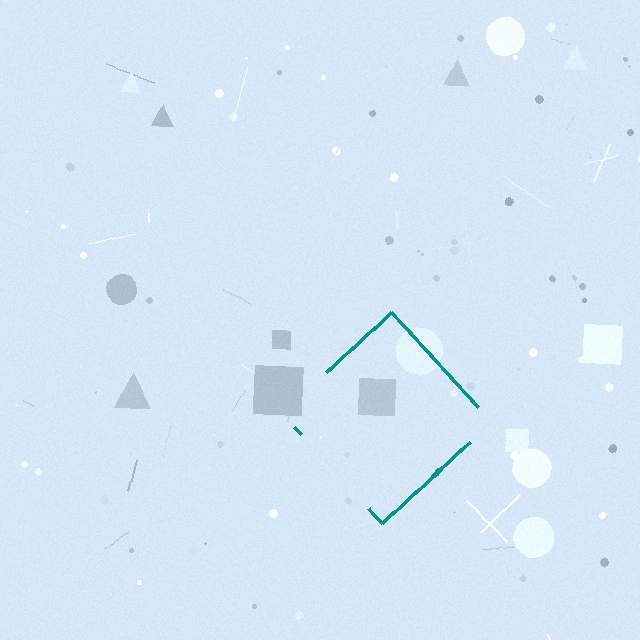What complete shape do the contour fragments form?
The contour fragments form a diamond.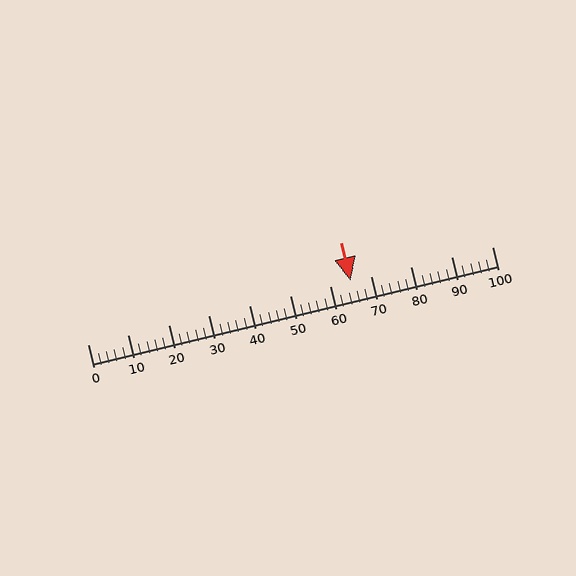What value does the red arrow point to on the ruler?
The red arrow points to approximately 65.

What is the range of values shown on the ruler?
The ruler shows values from 0 to 100.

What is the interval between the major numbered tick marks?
The major tick marks are spaced 10 units apart.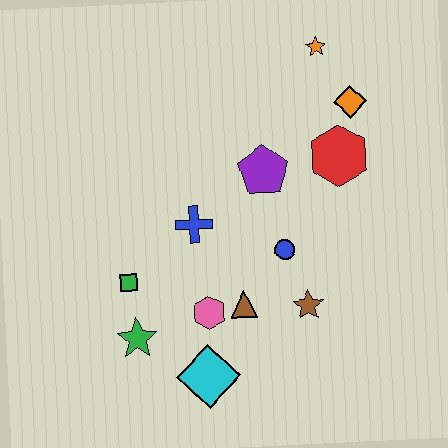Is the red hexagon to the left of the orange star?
No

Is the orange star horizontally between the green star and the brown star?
No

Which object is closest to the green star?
The green square is closest to the green star.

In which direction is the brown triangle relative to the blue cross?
The brown triangle is below the blue cross.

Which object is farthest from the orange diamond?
The green star is farthest from the orange diamond.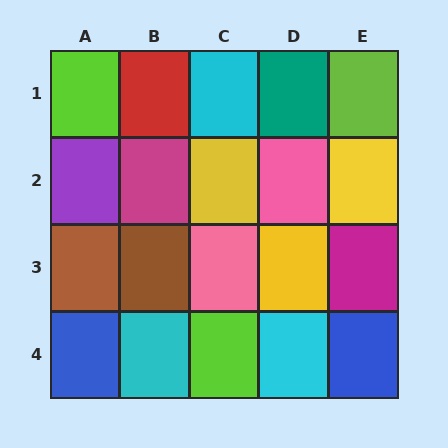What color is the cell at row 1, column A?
Lime.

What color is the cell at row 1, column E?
Lime.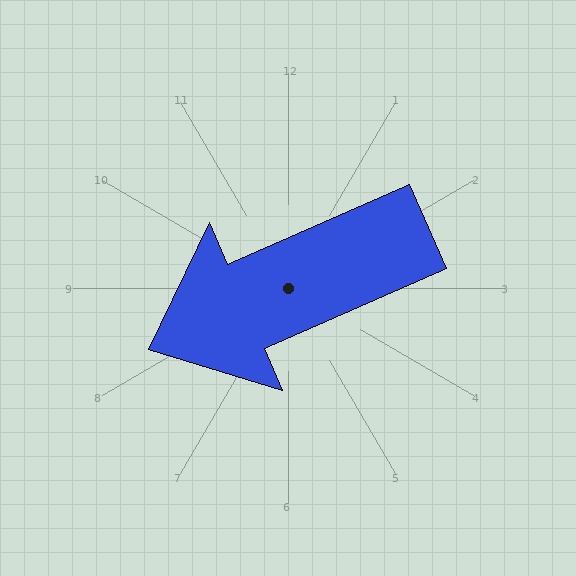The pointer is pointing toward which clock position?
Roughly 8 o'clock.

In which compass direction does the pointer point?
Southwest.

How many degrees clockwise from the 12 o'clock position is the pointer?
Approximately 246 degrees.